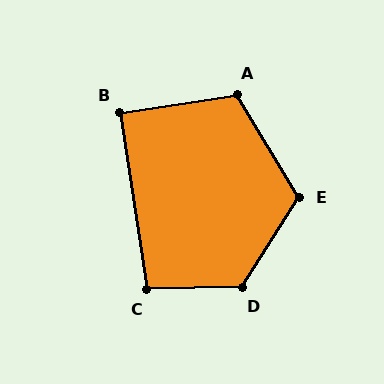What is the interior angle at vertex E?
Approximately 117 degrees (obtuse).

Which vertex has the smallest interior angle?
B, at approximately 90 degrees.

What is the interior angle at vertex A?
Approximately 112 degrees (obtuse).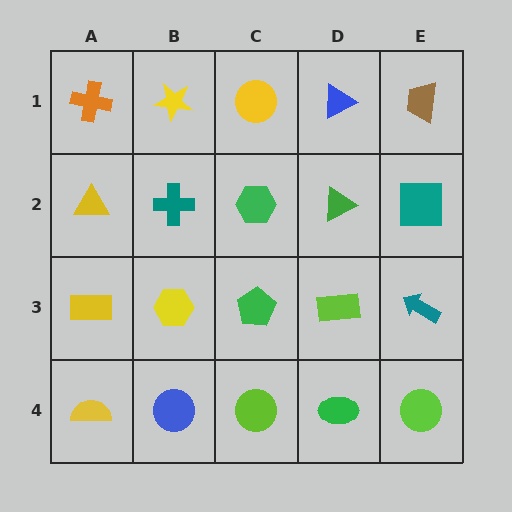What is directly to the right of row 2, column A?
A teal cross.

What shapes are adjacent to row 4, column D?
A lime rectangle (row 3, column D), a lime circle (row 4, column C), a lime circle (row 4, column E).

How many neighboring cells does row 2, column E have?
3.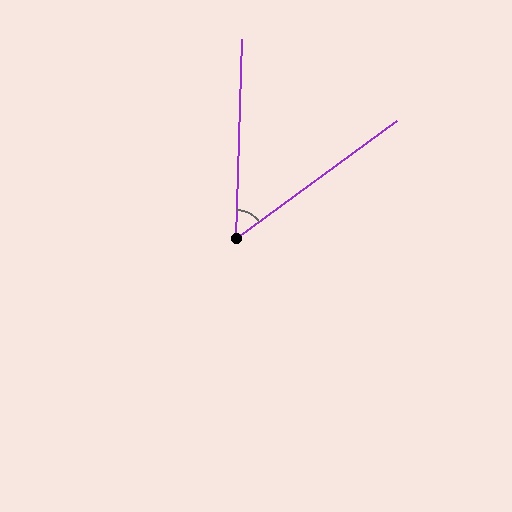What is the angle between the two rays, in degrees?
Approximately 52 degrees.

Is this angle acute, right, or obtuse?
It is acute.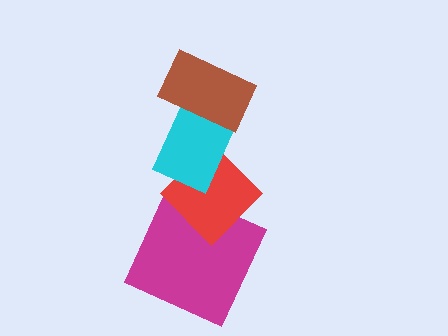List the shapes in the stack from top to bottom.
From top to bottom: the brown rectangle, the cyan rectangle, the red diamond, the magenta square.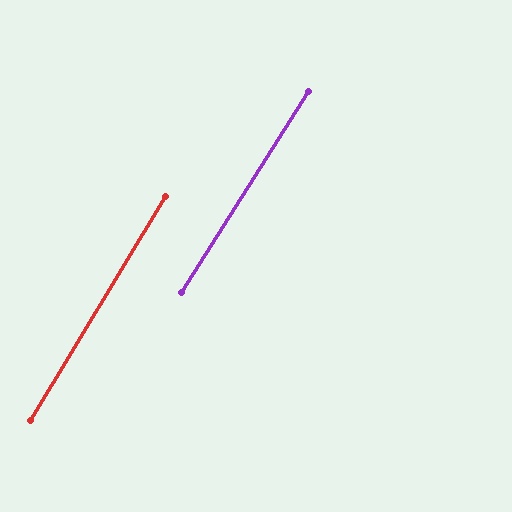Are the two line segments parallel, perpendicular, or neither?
Parallel — their directions differ by only 1.4°.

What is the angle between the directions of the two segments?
Approximately 1 degree.